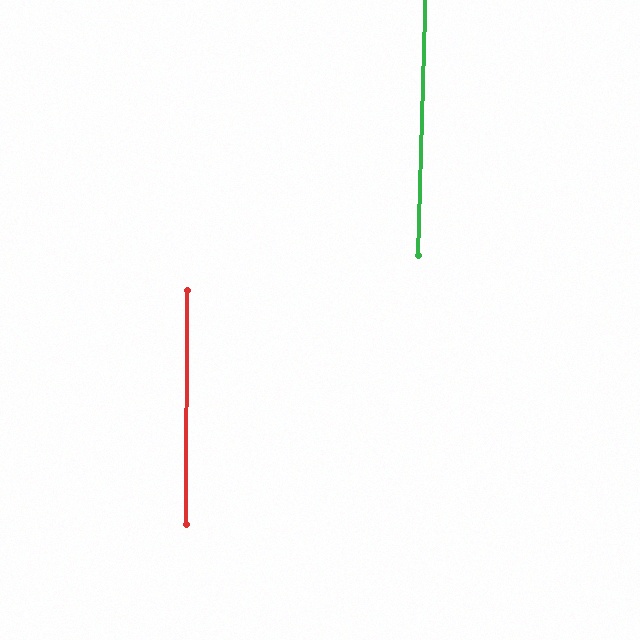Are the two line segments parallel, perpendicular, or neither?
Parallel — their directions differ by only 1.6°.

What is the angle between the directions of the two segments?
Approximately 2 degrees.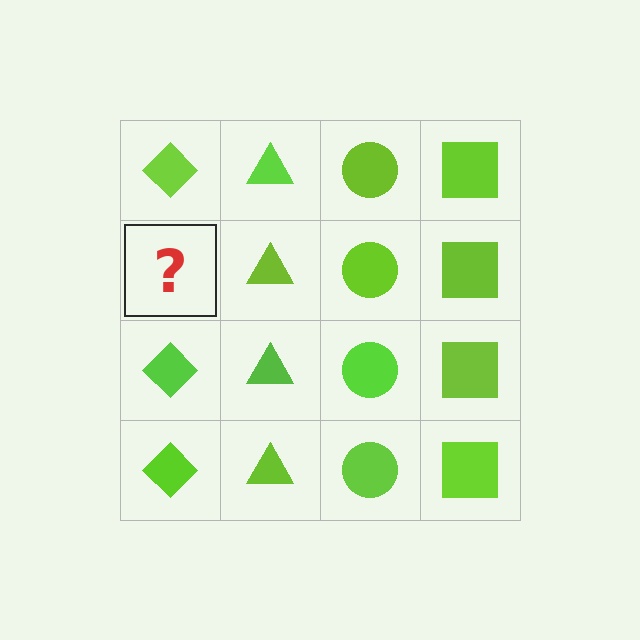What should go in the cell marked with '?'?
The missing cell should contain a lime diamond.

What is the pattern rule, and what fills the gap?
The rule is that each column has a consistent shape. The gap should be filled with a lime diamond.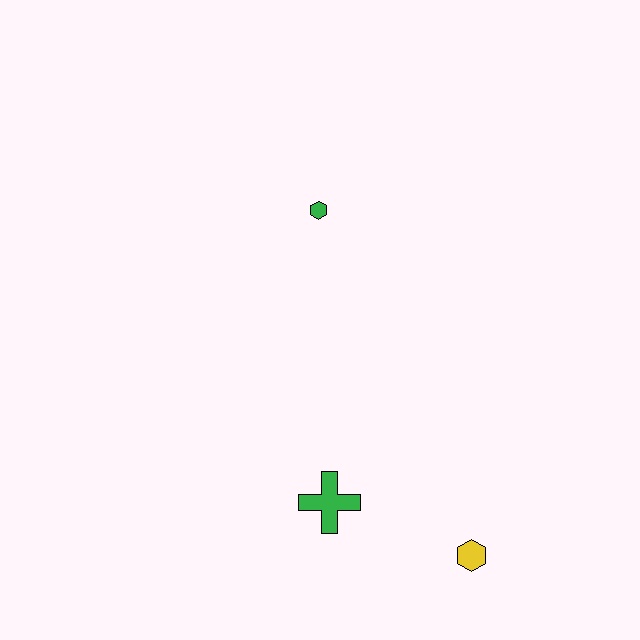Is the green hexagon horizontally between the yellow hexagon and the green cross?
No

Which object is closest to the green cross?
The yellow hexagon is closest to the green cross.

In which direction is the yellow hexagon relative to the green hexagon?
The yellow hexagon is below the green hexagon.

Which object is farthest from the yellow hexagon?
The green hexagon is farthest from the yellow hexagon.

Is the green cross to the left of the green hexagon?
No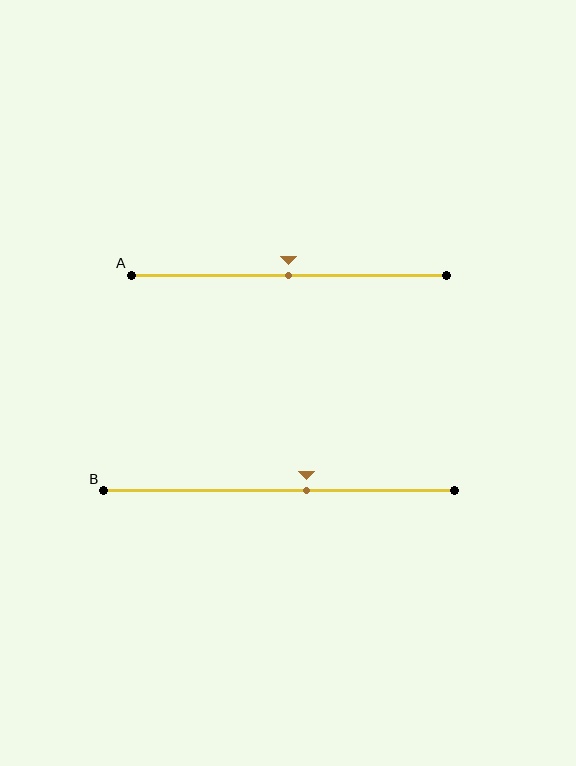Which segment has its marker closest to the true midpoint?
Segment A has its marker closest to the true midpoint.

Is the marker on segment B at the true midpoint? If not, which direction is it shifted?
No, the marker on segment B is shifted to the right by about 8% of the segment length.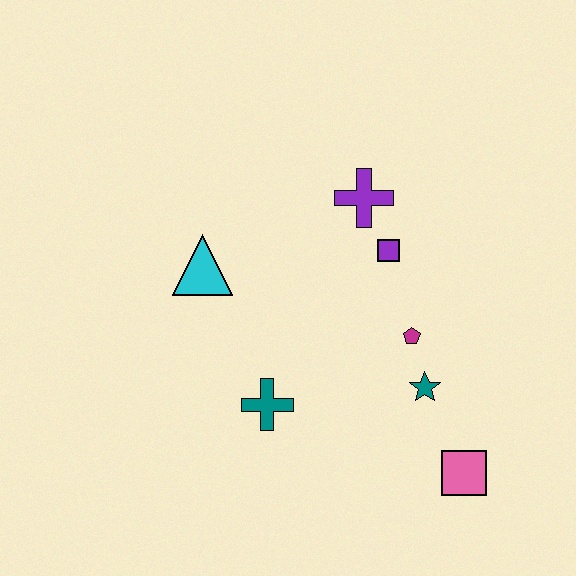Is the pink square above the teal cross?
No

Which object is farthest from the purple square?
The pink square is farthest from the purple square.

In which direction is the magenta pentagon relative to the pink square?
The magenta pentagon is above the pink square.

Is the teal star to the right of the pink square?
No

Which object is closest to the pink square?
The teal star is closest to the pink square.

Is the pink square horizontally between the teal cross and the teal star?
No